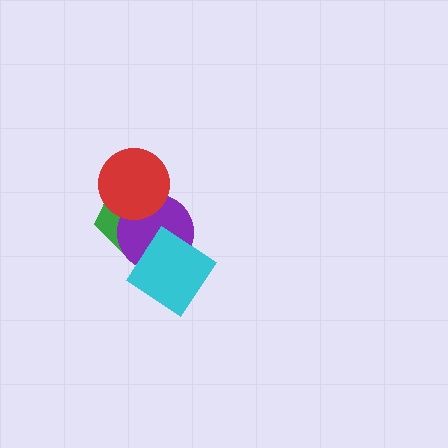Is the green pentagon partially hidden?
Yes, it is partially covered by another shape.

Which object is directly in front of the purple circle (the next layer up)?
The cyan diamond is directly in front of the purple circle.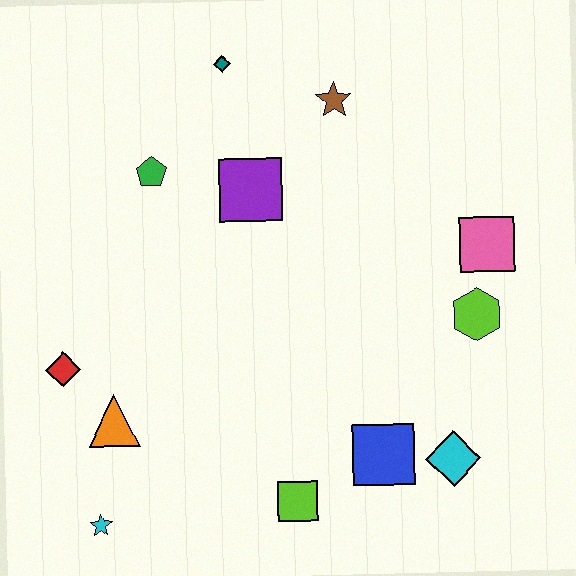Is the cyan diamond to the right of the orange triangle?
Yes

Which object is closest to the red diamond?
The orange triangle is closest to the red diamond.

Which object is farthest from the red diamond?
The pink square is farthest from the red diamond.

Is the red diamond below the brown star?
Yes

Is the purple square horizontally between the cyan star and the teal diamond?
No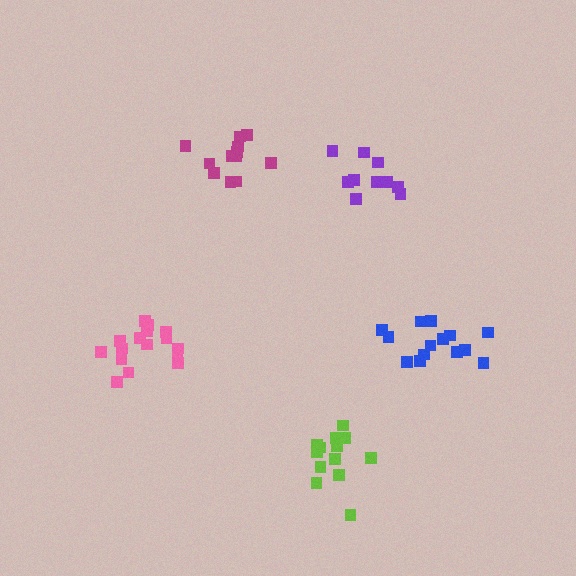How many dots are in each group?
Group 1: 16 dots, Group 2: 10 dots, Group 3: 12 dots, Group 4: 14 dots, Group 5: 13 dots (65 total).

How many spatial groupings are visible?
There are 5 spatial groupings.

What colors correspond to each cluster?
The clusters are colored: pink, purple, magenta, blue, lime.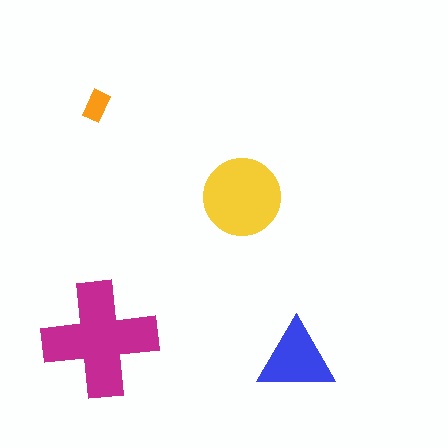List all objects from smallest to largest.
The orange rectangle, the blue triangle, the yellow circle, the magenta cross.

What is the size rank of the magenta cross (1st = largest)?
1st.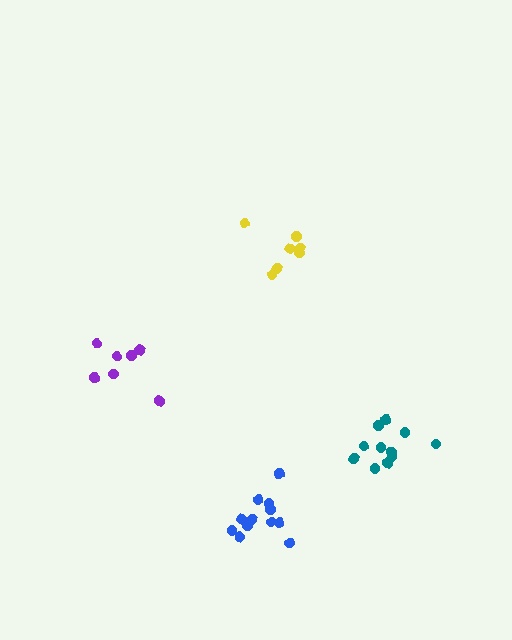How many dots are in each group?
Group 1: 12 dots, Group 2: 11 dots, Group 3: 7 dots, Group 4: 7 dots (37 total).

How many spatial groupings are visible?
There are 4 spatial groupings.